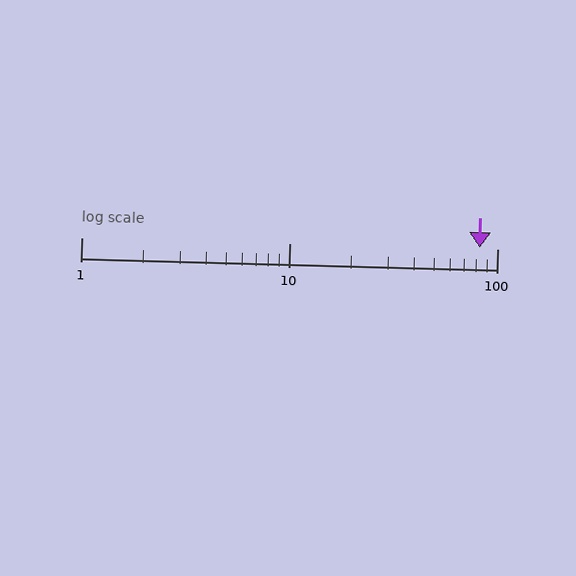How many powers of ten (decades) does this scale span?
The scale spans 2 decades, from 1 to 100.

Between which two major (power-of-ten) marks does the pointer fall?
The pointer is between 10 and 100.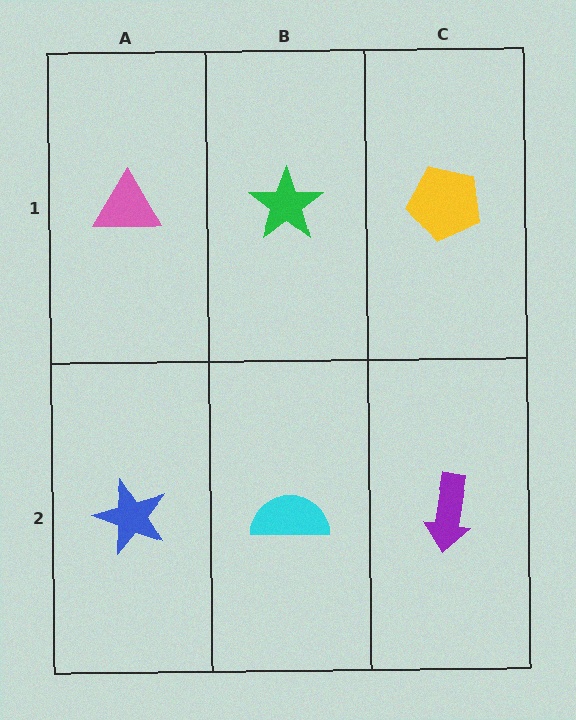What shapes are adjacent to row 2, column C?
A yellow pentagon (row 1, column C), a cyan semicircle (row 2, column B).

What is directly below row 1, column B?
A cyan semicircle.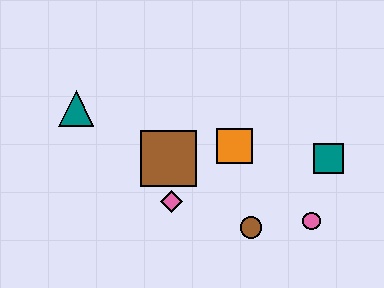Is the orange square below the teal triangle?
Yes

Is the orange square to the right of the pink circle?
No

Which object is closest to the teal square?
The pink circle is closest to the teal square.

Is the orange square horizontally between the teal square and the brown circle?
No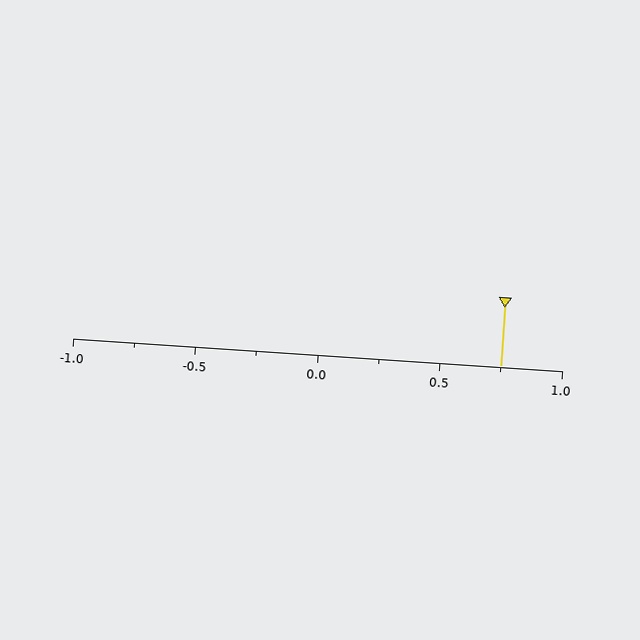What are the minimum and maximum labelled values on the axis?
The axis runs from -1.0 to 1.0.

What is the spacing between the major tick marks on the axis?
The major ticks are spaced 0.5 apart.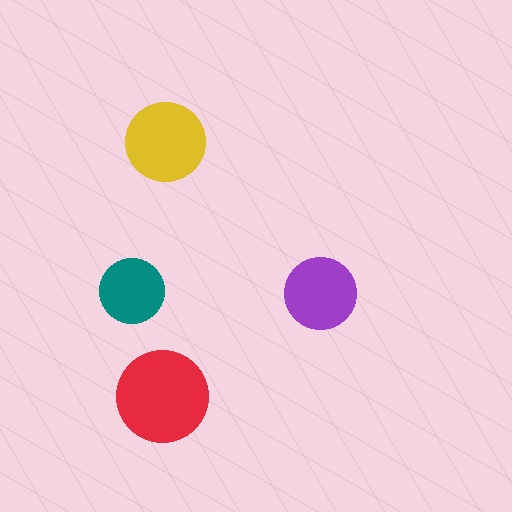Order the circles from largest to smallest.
the red one, the yellow one, the purple one, the teal one.